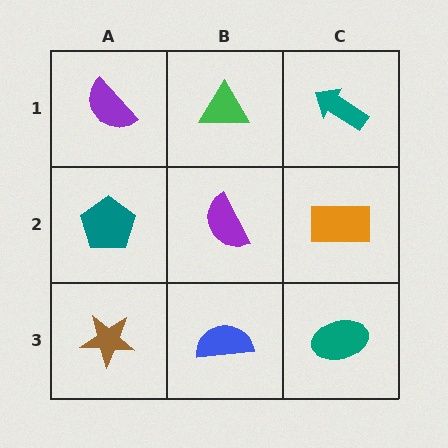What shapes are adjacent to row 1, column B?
A purple semicircle (row 2, column B), a purple semicircle (row 1, column A), a teal arrow (row 1, column C).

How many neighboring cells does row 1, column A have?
2.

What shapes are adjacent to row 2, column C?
A teal arrow (row 1, column C), a teal ellipse (row 3, column C), a purple semicircle (row 2, column B).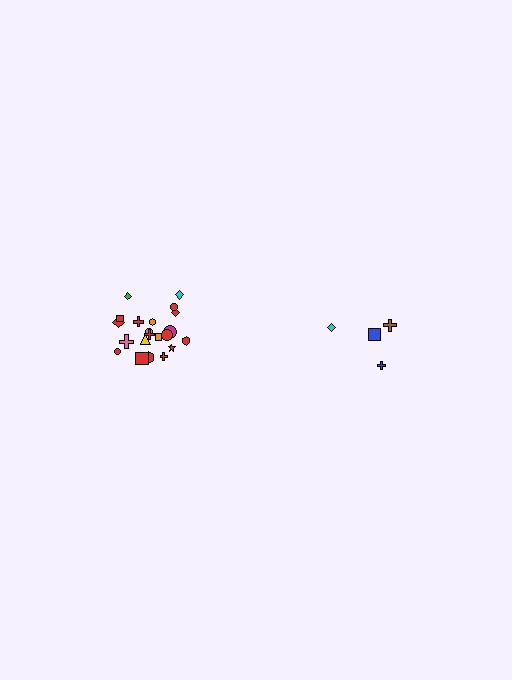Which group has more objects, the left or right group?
The left group.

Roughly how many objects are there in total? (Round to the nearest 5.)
Roughly 25 objects in total.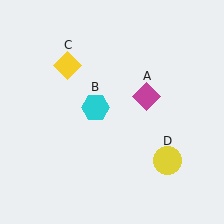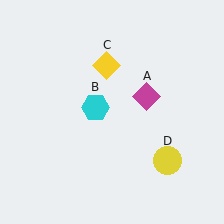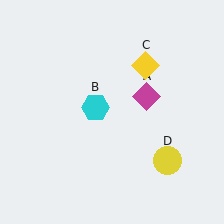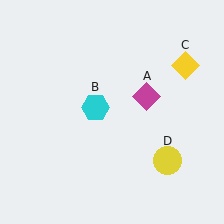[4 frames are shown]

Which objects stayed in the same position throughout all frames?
Magenta diamond (object A) and cyan hexagon (object B) and yellow circle (object D) remained stationary.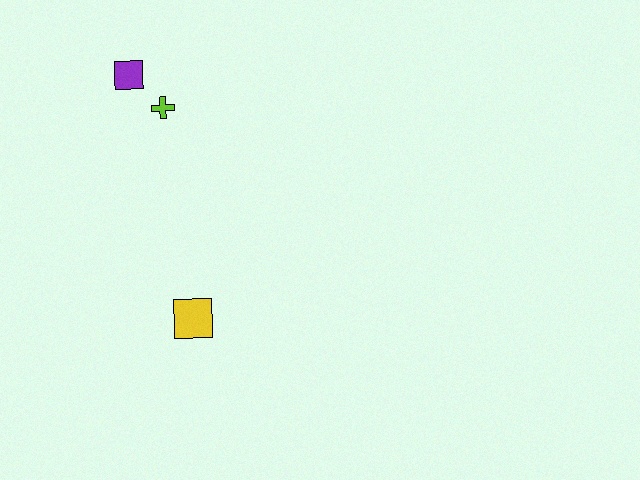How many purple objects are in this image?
There is 1 purple object.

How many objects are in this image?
There are 3 objects.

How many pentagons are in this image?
There are no pentagons.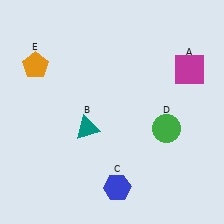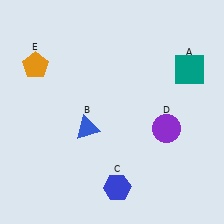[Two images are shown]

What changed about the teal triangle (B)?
In Image 1, B is teal. In Image 2, it changed to blue.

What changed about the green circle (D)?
In Image 1, D is green. In Image 2, it changed to purple.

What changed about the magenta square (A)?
In Image 1, A is magenta. In Image 2, it changed to teal.